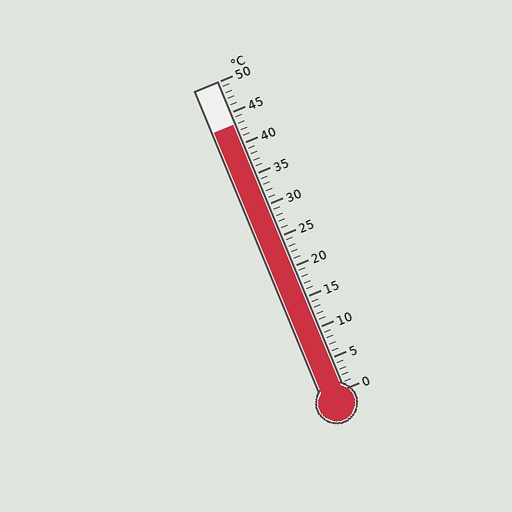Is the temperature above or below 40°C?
The temperature is above 40°C.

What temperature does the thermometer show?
The thermometer shows approximately 43°C.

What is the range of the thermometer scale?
The thermometer scale ranges from 0°C to 50°C.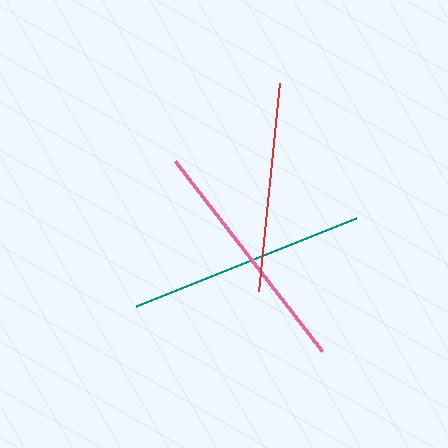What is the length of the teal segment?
The teal segment is approximately 237 pixels long.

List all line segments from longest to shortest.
From longest to shortest: pink, teal, red.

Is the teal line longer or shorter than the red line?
The teal line is longer than the red line.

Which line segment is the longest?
The pink line is the longest at approximately 241 pixels.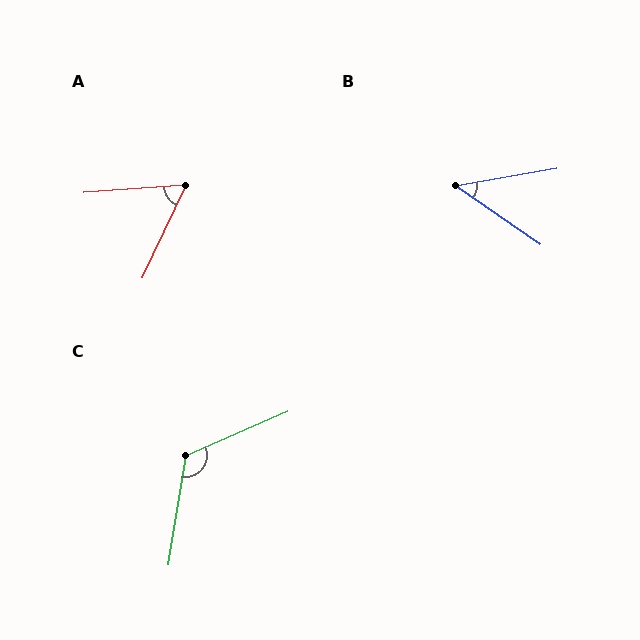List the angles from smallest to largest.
B (44°), A (60°), C (122°).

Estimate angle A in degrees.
Approximately 60 degrees.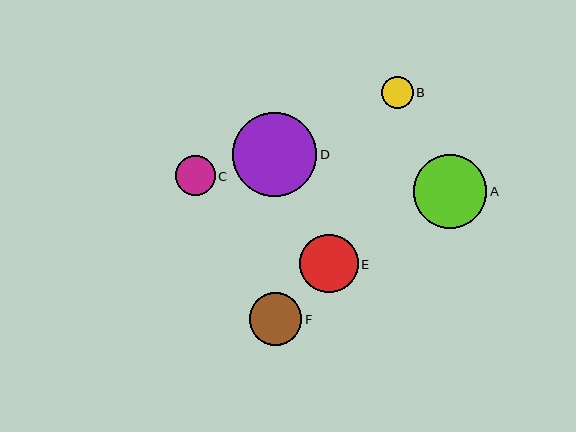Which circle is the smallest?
Circle B is the smallest with a size of approximately 32 pixels.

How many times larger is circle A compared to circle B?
Circle A is approximately 2.3 times the size of circle B.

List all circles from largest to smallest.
From largest to smallest: D, A, E, F, C, B.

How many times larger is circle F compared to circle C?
Circle F is approximately 1.3 times the size of circle C.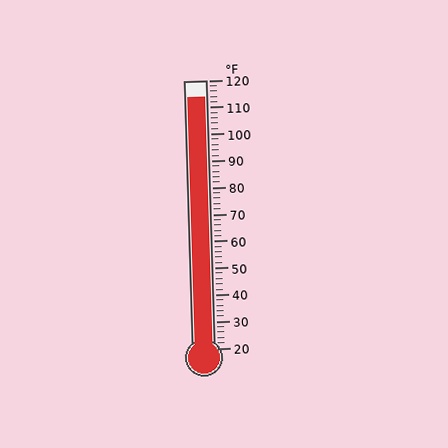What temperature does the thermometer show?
The thermometer shows approximately 114°F.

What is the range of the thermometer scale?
The thermometer scale ranges from 20°F to 120°F.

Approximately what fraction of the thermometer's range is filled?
The thermometer is filled to approximately 95% of its range.